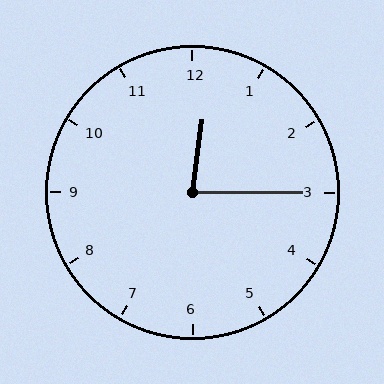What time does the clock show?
12:15.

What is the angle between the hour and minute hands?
Approximately 82 degrees.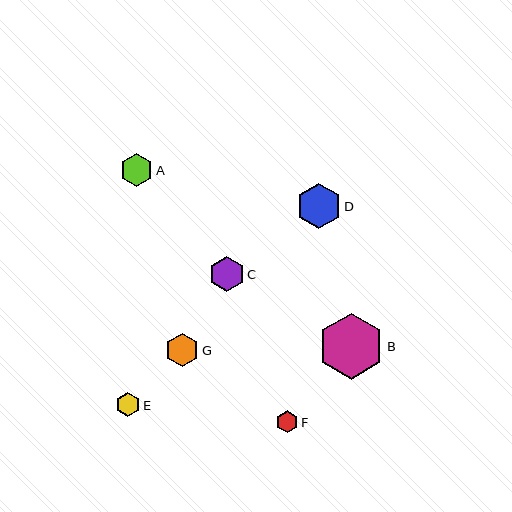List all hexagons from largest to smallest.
From largest to smallest: B, D, C, G, A, E, F.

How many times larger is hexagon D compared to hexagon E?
Hexagon D is approximately 1.8 times the size of hexagon E.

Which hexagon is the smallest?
Hexagon F is the smallest with a size of approximately 22 pixels.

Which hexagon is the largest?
Hexagon B is the largest with a size of approximately 66 pixels.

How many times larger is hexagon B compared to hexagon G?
Hexagon B is approximately 2.0 times the size of hexagon G.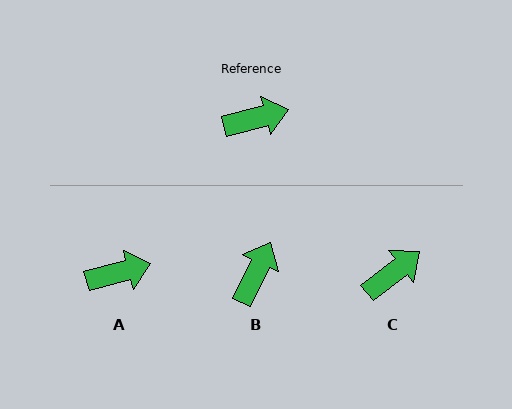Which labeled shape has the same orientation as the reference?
A.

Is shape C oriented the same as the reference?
No, it is off by about 23 degrees.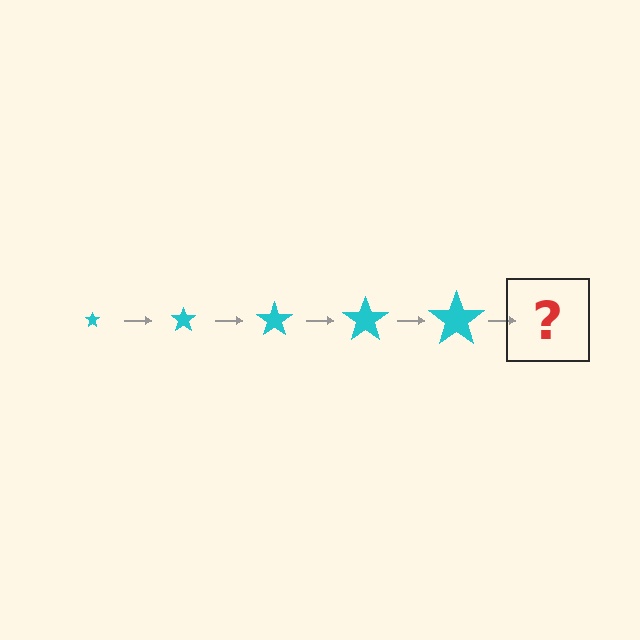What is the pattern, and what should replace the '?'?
The pattern is that the star gets progressively larger each step. The '?' should be a cyan star, larger than the previous one.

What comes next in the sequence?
The next element should be a cyan star, larger than the previous one.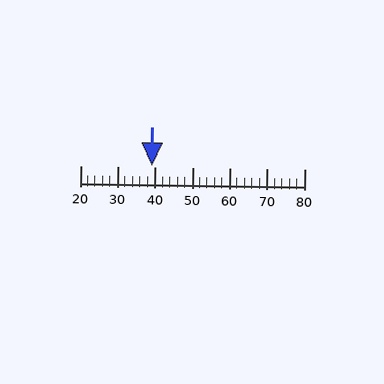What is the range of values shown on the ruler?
The ruler shows values from 20 to 80.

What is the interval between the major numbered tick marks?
The major tick marks are spaced 10 units apart.